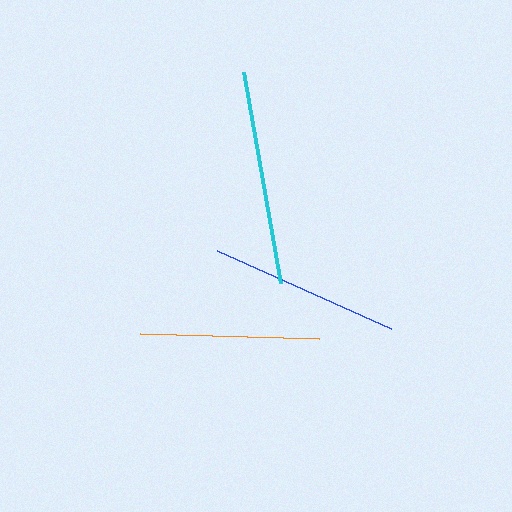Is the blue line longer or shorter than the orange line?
The blue line is longer than the orange line.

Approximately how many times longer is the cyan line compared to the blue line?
The cyan line is approximately 1.1 times the length of the blue line.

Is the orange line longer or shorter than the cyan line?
The cyan line is longer than the orange line.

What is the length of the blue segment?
The blue segment is approximately 190 pixels long.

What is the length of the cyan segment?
The cyan segment is approximately 215 pixels long.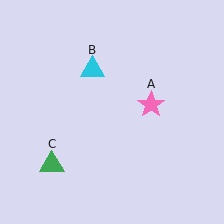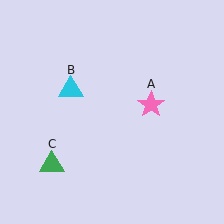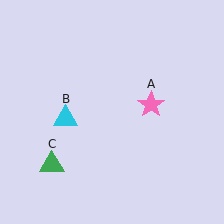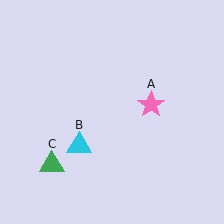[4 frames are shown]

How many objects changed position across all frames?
1 object changed position: cyan triangle (object B).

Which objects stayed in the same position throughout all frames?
Pink star (object A) and green triangle (object C) remained stationary.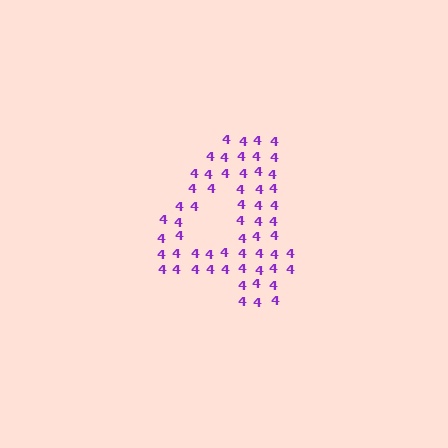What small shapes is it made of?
It is made of small digit 4's.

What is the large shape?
The large shape is the digit 4.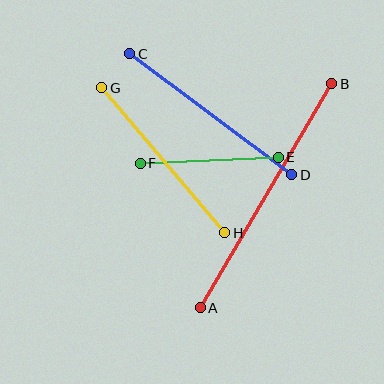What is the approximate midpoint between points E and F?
The midpoint is at approximately (209, 160) pixels.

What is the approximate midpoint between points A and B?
The midpoint is at approximately (266, 196) pixels.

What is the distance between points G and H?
The distance is approximately 190 pixels.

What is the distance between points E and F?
The distance is approximately 138 pixels.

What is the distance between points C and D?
The distance is approximately 202 pixels.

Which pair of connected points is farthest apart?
Points A and B are farthest apart.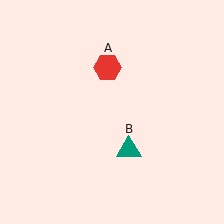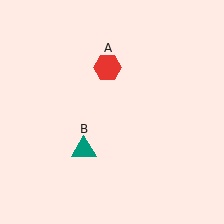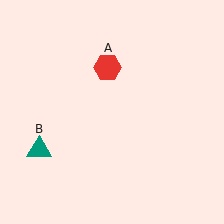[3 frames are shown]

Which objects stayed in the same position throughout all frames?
Red hexagon (object A) remained stationary.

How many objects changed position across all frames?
1 object changed position: teal triangle (object B).